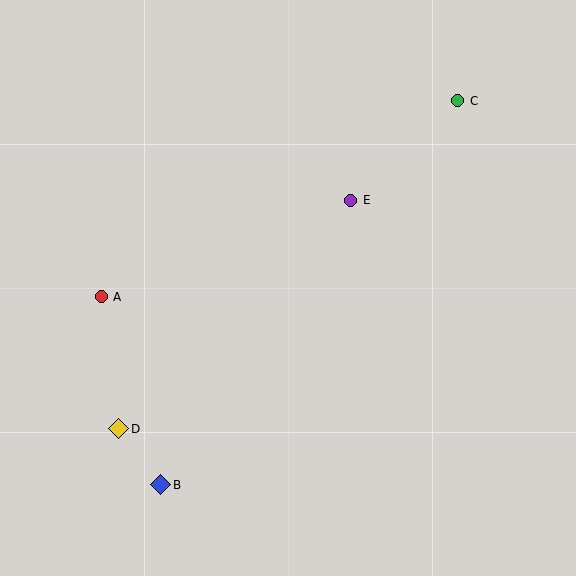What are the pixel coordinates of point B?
Point B is at (161, 485).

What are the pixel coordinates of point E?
Point E is at (351, 200).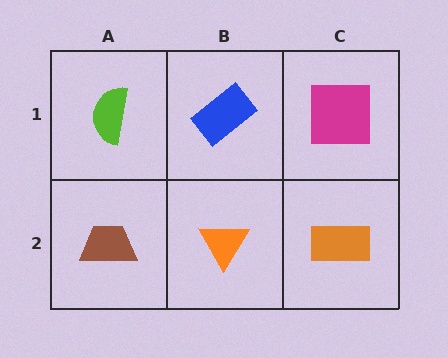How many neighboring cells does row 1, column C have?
2.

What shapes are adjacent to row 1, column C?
An orange rectangle (row 2, column C), a blue rectangle (row 1, column B).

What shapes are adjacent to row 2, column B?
A blue rectangle (row 1, column B), a brown trapezoid (row 2, column A), an orange rectangle (row 2, column C).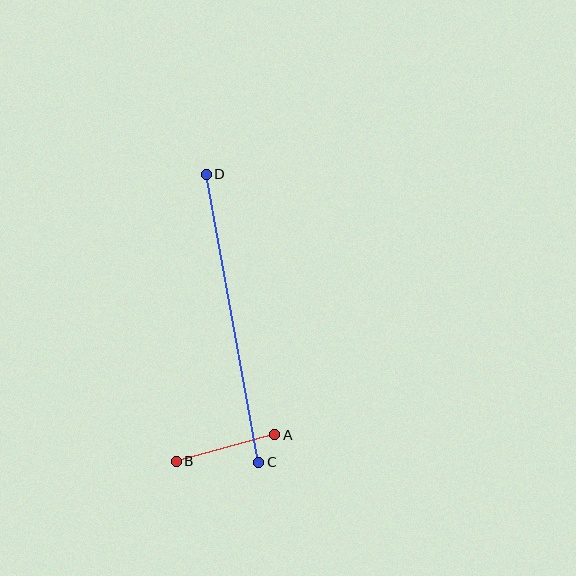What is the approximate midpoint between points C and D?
The midpoint is at approximately (233, 318) pixels.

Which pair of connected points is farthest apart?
Points C and D are farthest apart.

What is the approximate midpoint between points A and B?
The midpoint is at approximately (225, 448) pixels.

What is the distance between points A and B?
The distance is approximately 102 pixels.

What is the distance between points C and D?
The distance is approximately 293 pixels.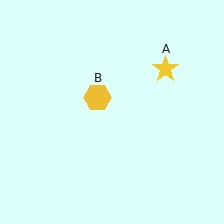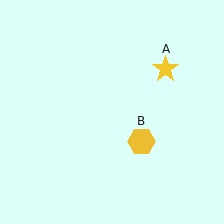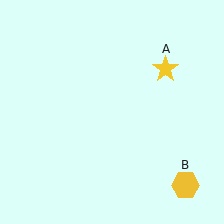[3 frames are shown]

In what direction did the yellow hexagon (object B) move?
The yellow hexagon (object B) moved down and to the right.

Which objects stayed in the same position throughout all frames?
Yellow star (object A) remained stationary.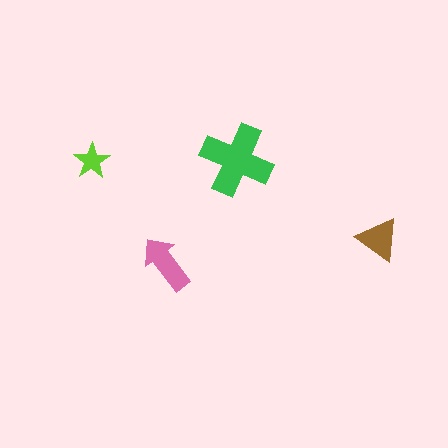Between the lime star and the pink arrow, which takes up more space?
The pink arrow.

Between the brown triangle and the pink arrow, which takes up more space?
The pink arrow.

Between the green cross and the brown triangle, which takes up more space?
The green cross.